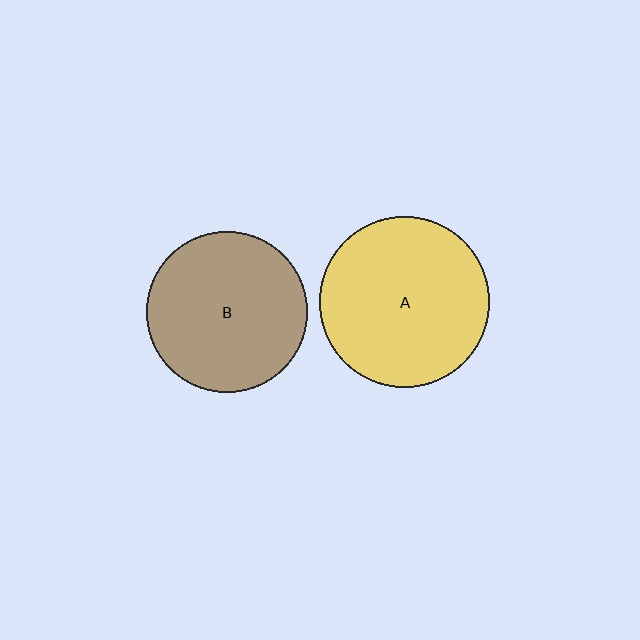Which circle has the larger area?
Circle A (yellow).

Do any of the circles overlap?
No, none of the circles overlap.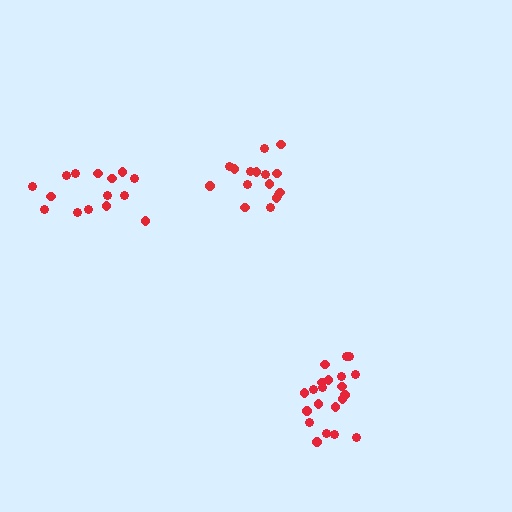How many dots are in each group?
Group 1: 16 dots, Group 2: 21 dots, Group 3: 15 dots (52 total).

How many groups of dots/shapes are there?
There are 3 groups.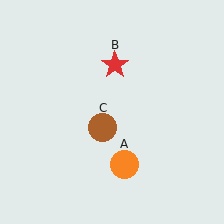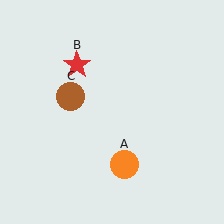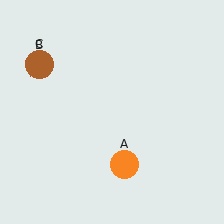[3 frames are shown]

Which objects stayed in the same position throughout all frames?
Orange circle (object A) remained stationary.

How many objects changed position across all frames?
2 objects changed position: red star (object B), brown circle (object C).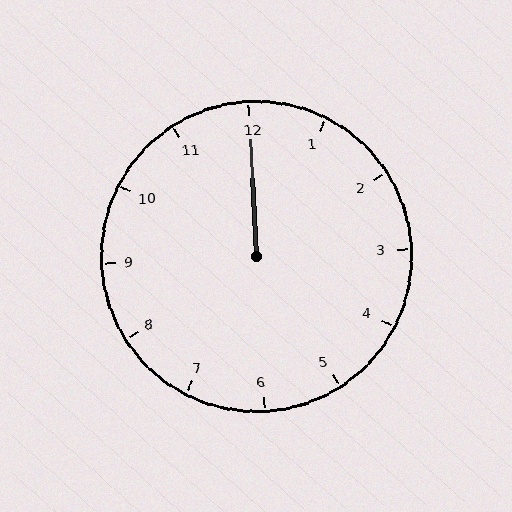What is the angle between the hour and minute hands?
Approximately 0 degrees.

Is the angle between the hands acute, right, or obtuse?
It is acute.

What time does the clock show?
12:00.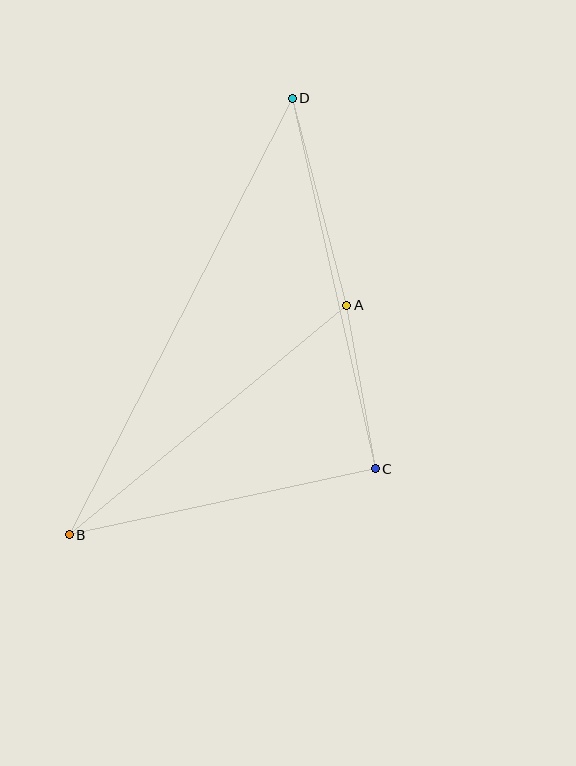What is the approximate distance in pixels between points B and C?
The distance between B and C is approximately 313 pixels.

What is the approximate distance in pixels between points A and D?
The distance between A and D is approximately 214 pixels.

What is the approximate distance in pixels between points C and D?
The distance between C and D is approximately 379 pixels.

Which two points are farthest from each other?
Points B and D are farthest from each other.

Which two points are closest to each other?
Points A and C are closest to each other.